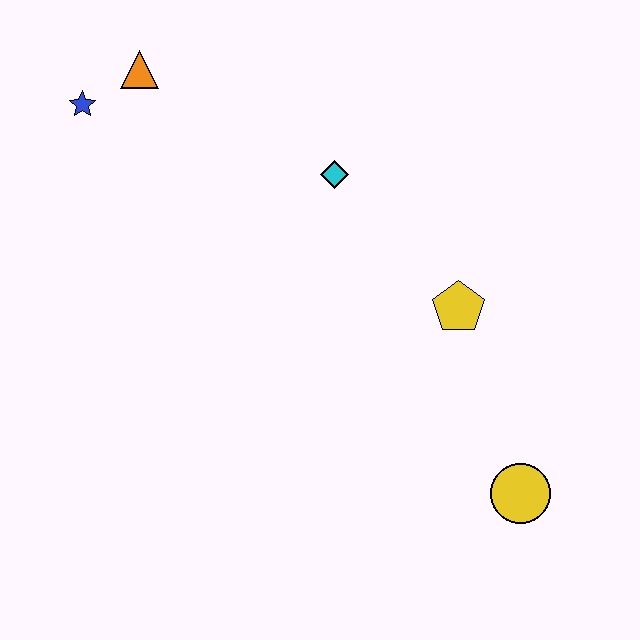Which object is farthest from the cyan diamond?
The yellow circle is farthest from the cyan diamond.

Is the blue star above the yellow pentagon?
Yes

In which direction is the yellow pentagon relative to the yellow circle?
The yellow pentagon is above the yellow circle.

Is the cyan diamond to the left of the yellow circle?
Yes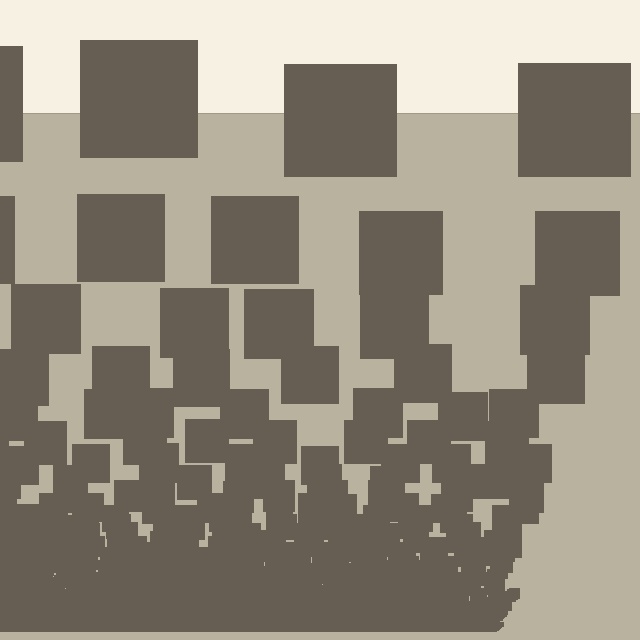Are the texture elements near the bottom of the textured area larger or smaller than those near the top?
Smaller. The gradient is inverted — elements near the bottom are smaller and denser.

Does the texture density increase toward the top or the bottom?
Density increases toward the bottom.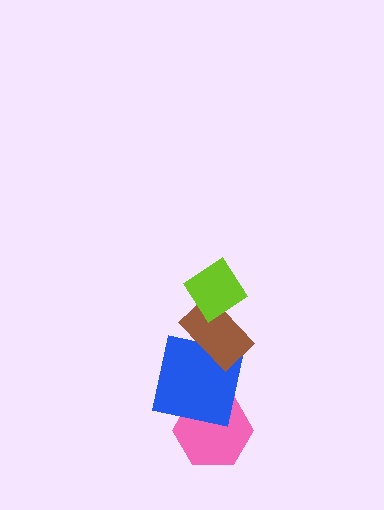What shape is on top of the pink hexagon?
The blue square is on top of the pink hexagon.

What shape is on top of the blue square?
The brown rectangle is on top of the blue square.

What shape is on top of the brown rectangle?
The lime diamond is on top of the brown rectangle.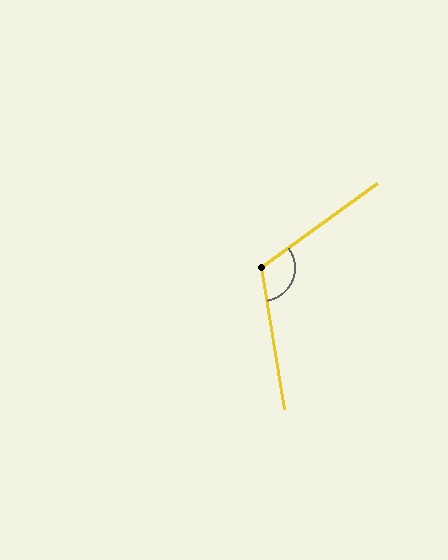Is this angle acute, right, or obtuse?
It is obtuse.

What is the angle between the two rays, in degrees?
Approximately 117 degrees.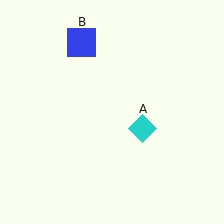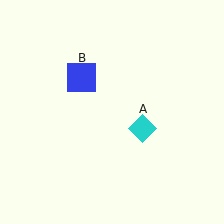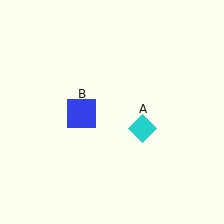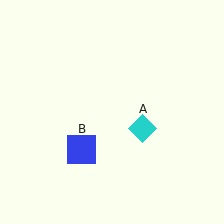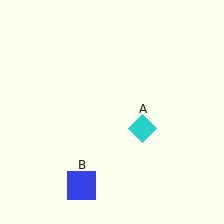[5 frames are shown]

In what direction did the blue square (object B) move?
The blue square (object B) moved down.